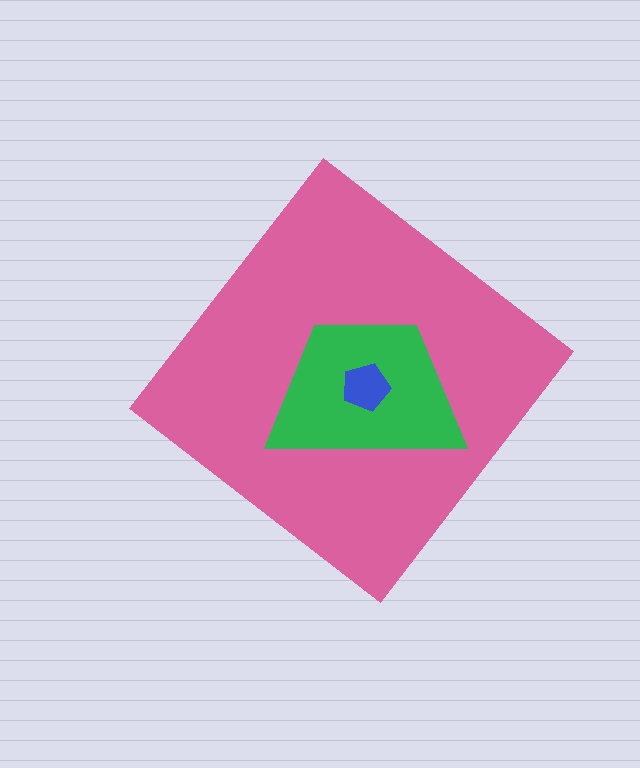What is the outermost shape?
The pink diamond.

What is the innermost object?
The blue pentagon.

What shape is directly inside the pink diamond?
The green trapezoid.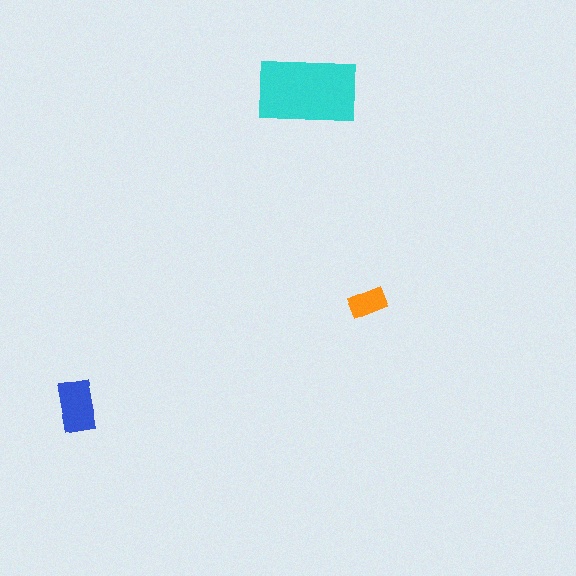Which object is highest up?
The cyan rectangle is topmost.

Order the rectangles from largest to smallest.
the cyan one, the blue one, the orange one.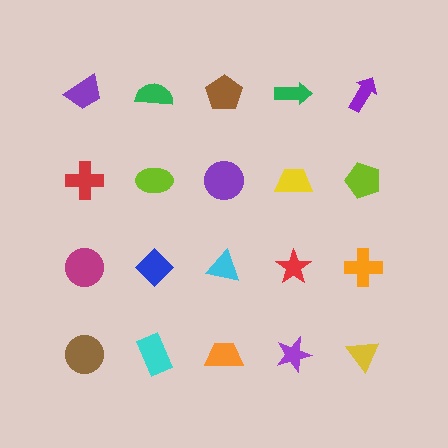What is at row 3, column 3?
A cyan triangle.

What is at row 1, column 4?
A green arrow.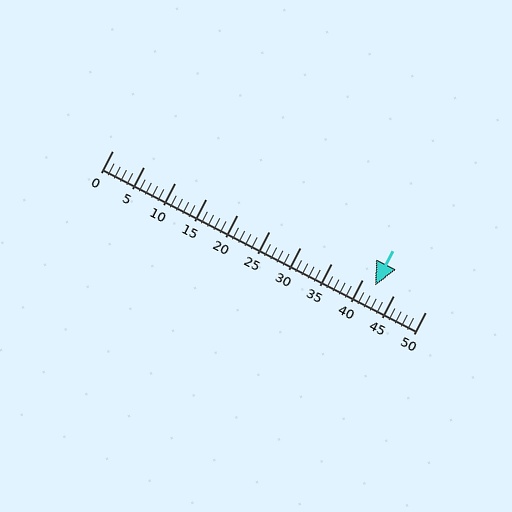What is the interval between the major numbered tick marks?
The major tick marks are spaced 5 units apart.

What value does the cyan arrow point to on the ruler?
The cyan arrow points to approximately 42.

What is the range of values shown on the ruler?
The ruler shows values from 0 to 50.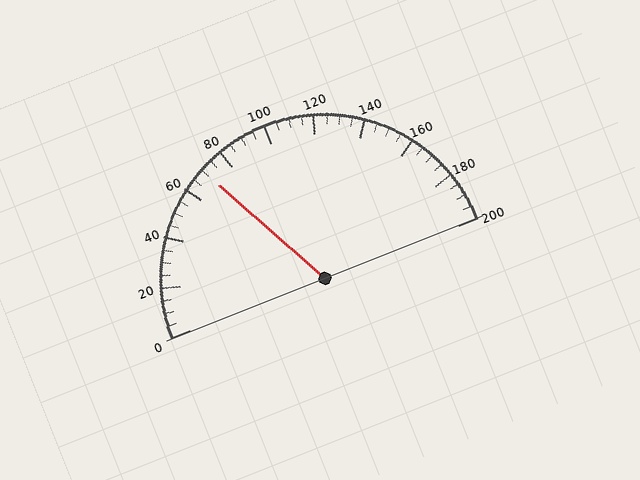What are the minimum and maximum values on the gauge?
The gauge ranges from 0 to 200.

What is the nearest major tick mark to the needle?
The nearest major tick mark is 80.